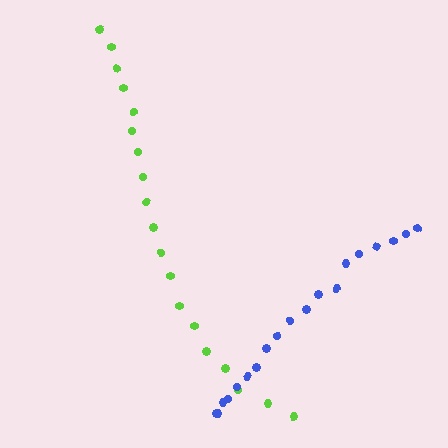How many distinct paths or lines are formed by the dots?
There are 2 distinct paths.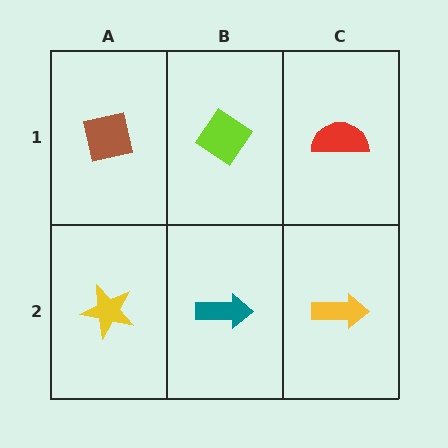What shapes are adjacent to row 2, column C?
A red semicircle (row 1, column C), a teal arrow (row 2, column B).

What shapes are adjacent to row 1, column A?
A yellow star (row 2, column A), a lime diamond (row 1, column B).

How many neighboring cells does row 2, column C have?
2.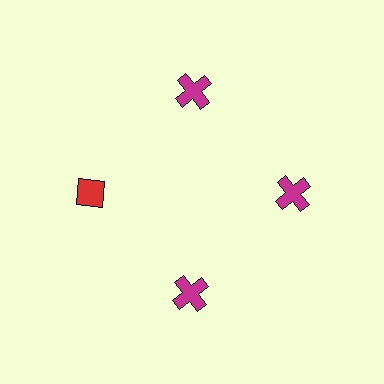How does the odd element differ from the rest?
It differs in both color (red instead of magenta) and shape (diamond instead of cross).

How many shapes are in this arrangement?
There are 4 shapes arranged in a ring pattern.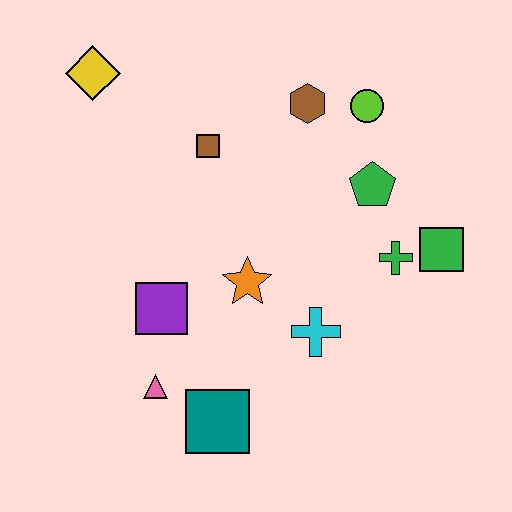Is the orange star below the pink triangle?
No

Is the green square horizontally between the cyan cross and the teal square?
No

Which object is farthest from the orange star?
The yellow diamond is farthest from the orange star.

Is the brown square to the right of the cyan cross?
No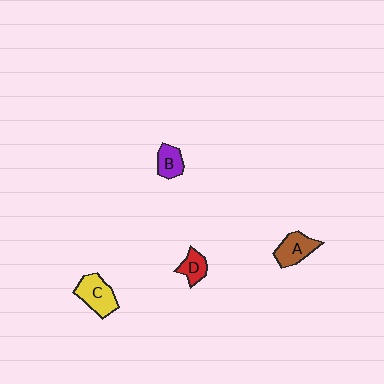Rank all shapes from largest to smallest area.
From largest to smallest: C (yellow), A (brown), B (purple), D (red).